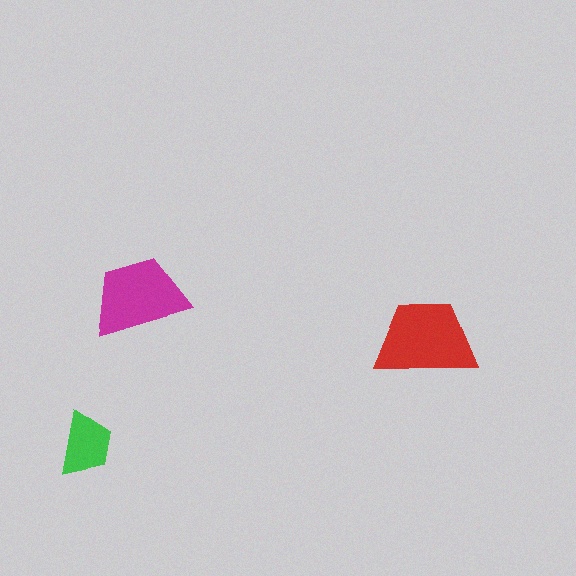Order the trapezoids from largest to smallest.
the red one, the magenta one, the green one.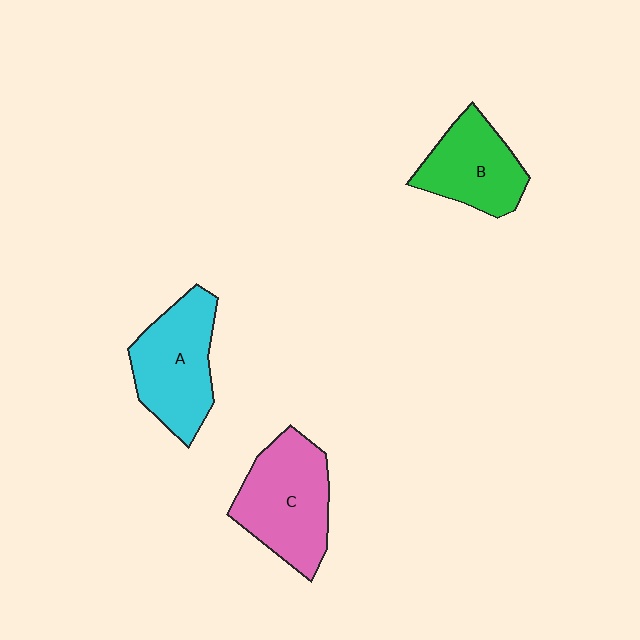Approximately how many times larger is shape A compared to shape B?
Approximately 1.2 times.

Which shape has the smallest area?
Shape B (green).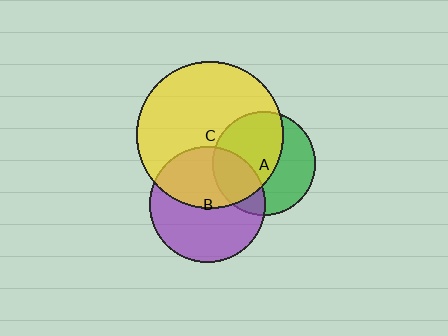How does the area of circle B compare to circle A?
Approximately 1.3 times.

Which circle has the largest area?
Circle C (yellow).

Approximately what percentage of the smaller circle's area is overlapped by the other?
Approximately 55%.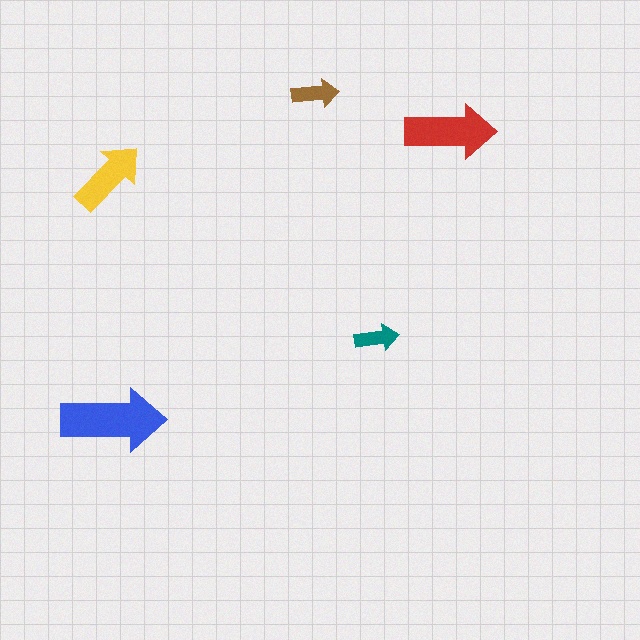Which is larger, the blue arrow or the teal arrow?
The blue one.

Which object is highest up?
The brown arrow is topmost.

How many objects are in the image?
There are 5 objects in the image.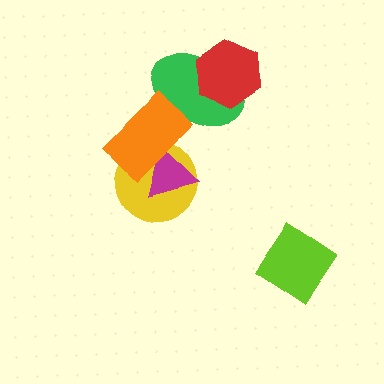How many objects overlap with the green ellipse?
2 objects overlap with the green ellipse.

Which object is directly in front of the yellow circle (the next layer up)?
The magenta triangle is directly in front of the yellow circle.